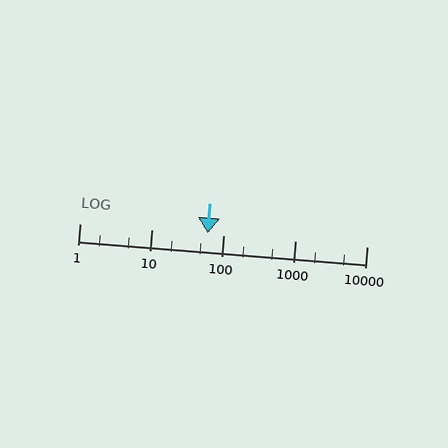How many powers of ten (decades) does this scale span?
The scale spans 4 decades, from 1 to 10000.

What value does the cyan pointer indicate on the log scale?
The pointer indicates approximately 60.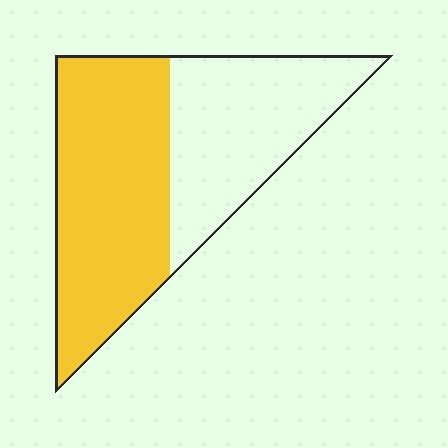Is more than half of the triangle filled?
Yes.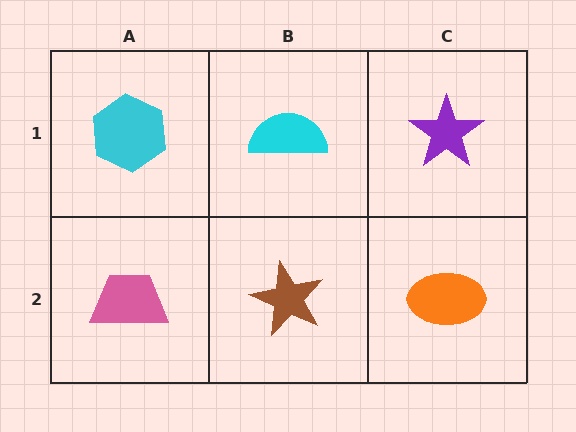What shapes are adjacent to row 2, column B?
A cyan semicircle (row 1, column B), a pink trapezoid (row 2, column A), an orange ellipse (row 2, column C).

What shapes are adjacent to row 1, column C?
An orange ellipse (row 2, column C), a cyan semicircle (row 1, column B).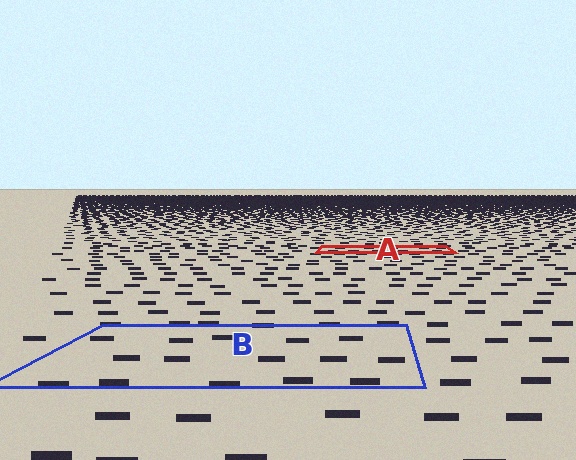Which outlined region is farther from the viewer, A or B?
Region A is farther from the viewer — the texture elements inside it appear smaller and more densely packed.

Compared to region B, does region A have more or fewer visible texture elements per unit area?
Region A has more texture elements per unit area — they are packed more densely because it is farther away.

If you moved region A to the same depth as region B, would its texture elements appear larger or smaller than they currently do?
They would appear larger. At a closer depth, the same texture elements are projected at a bigger on-screen size.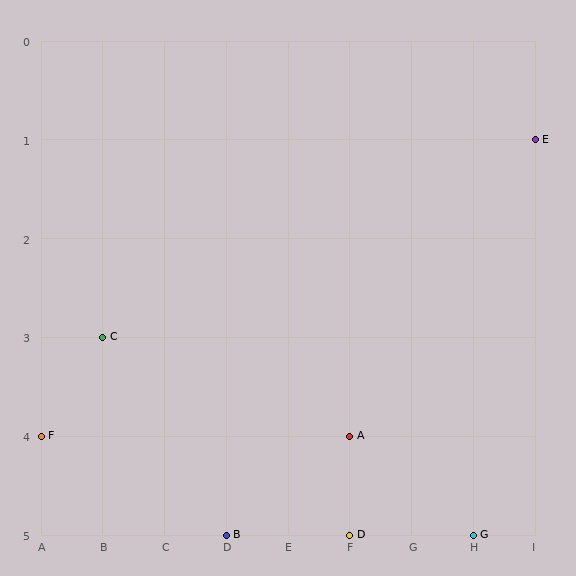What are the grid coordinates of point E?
Point E is at grid coordinates (I, 1).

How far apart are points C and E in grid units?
Points C and E are 7 columns and 2 rows apart (about 7.3 grid units diagonally).